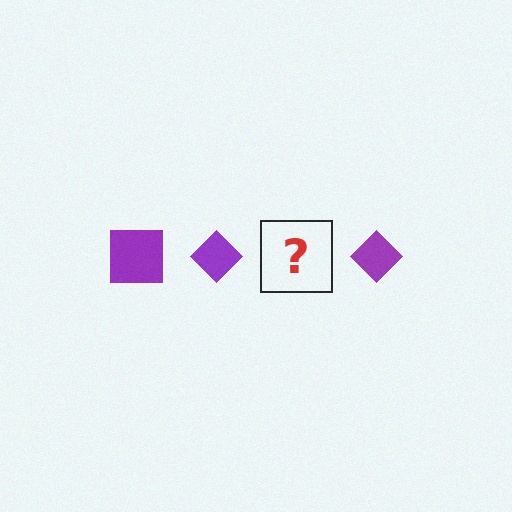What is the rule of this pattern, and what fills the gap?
The rule is that the pattern cycles through square, diamond shapes in purple. The gap should be filled with a purple square.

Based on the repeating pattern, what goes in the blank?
The blank should be a purple square.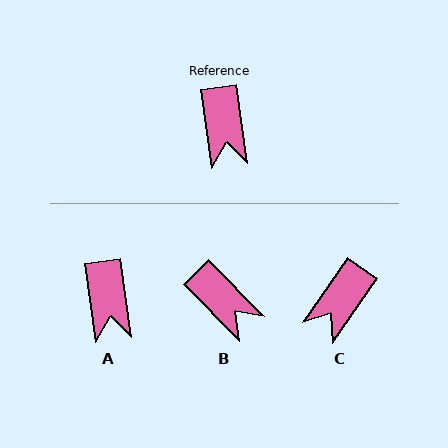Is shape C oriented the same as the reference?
No, it is off by about 42 degrees.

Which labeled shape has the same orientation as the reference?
A.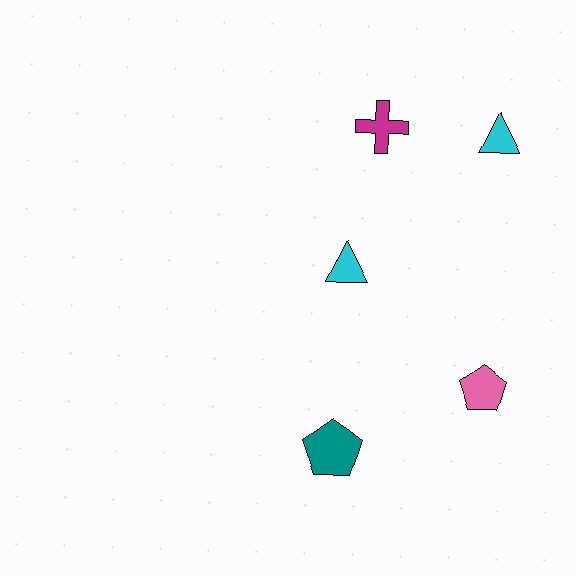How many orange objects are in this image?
There are no orange objects.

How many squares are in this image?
There are no squares.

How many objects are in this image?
There are 5 objects.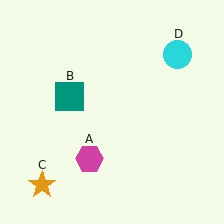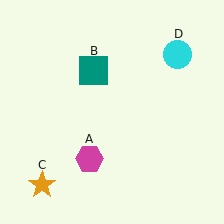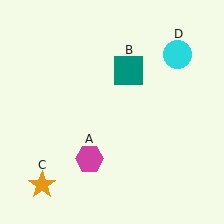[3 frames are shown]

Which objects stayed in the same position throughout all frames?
Magenta hexagon (object A) and orange star (object C) and cyan circle (object D) remained stationary.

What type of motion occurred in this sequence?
The teal square (object B) rotated clockwise around the center of the scene.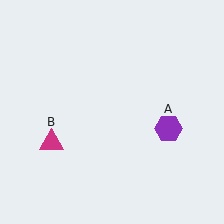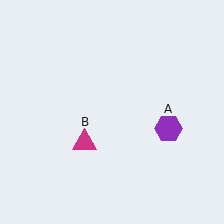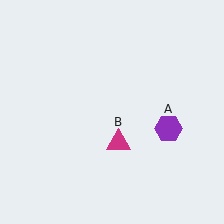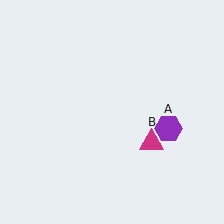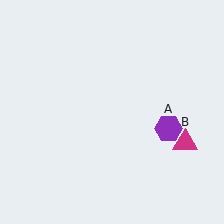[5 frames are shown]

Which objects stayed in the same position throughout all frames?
Purple hexagon (object A) remained stationary.